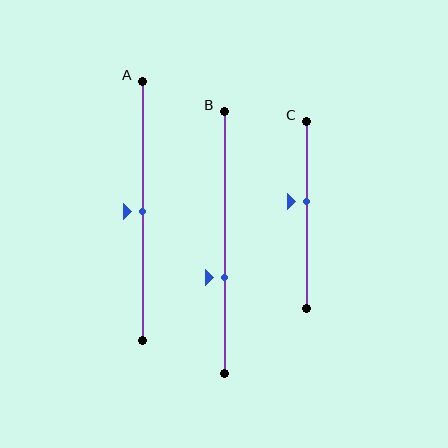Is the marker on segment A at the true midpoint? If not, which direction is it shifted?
Yes, the marker on segment A is at the true midpoint.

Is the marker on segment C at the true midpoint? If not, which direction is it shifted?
No, the marker on segment C is shifted upward by about 7% of the segment length.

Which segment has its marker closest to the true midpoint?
Segment A has its marker closest to the true midpoint.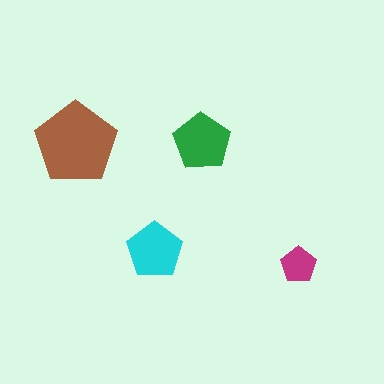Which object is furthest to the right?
The magenta pentagon is rightmost.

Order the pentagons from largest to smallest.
the brown one, the green one, the cyan one, the magenta one.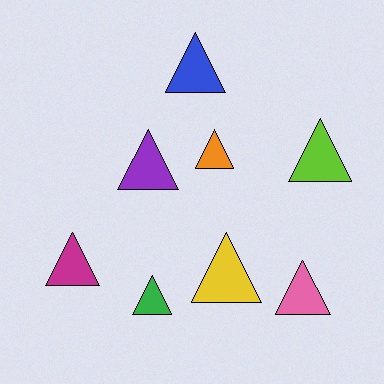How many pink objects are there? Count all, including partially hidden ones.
There is 1 pink object.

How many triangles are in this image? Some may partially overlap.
There are 8 triangles.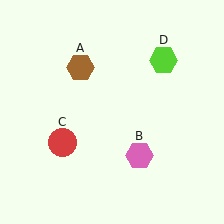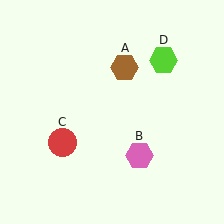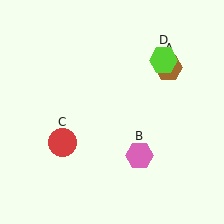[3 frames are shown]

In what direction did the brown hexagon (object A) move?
The brown hexagon (object A) moved right.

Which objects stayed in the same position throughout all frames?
Pink hexagon (object B) and red circle (object C) and lime hexagon (object D) remained stationary.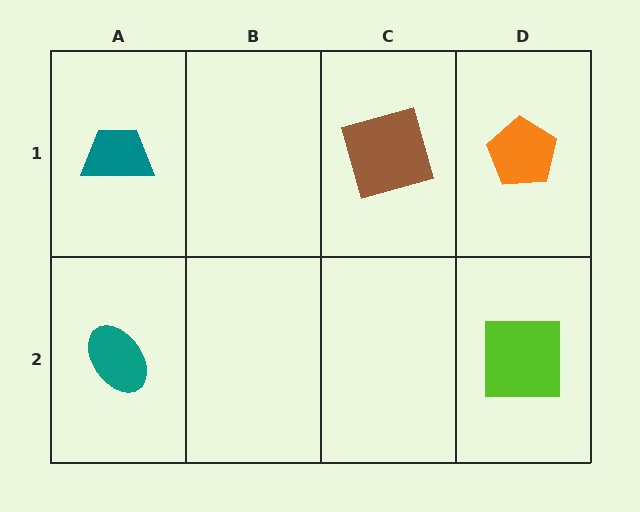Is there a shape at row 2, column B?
No, that cell is empty.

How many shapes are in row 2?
2 shapes.